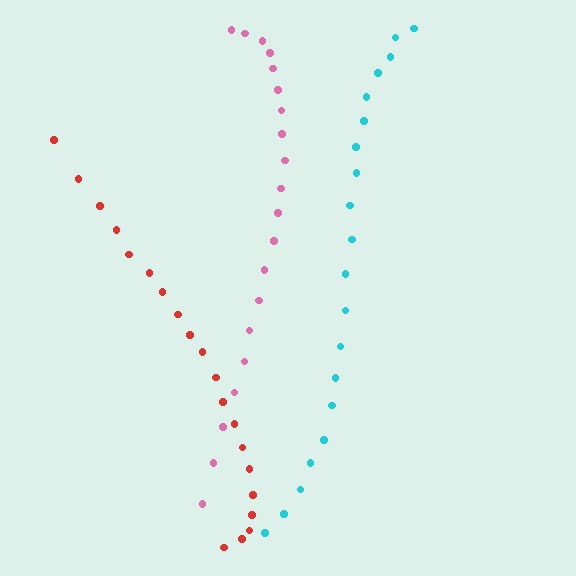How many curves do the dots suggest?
There are 3 distinct paths.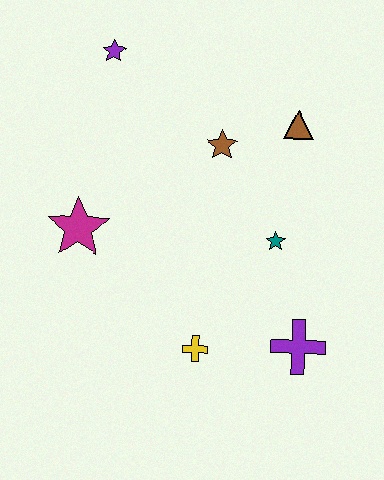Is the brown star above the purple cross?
Yes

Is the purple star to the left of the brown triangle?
Yes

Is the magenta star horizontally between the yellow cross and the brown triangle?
No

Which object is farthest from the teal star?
The purple star is farthest from the teal star.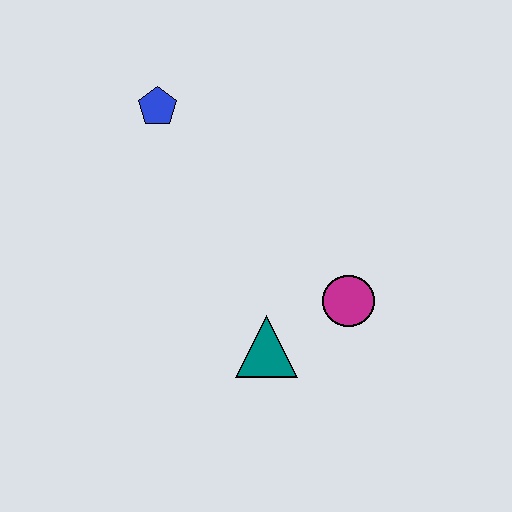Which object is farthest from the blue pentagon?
The magenta circle is farthest from the blue pentagon.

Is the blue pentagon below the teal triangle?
No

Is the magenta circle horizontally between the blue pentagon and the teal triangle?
No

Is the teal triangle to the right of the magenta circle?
No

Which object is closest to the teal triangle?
The magenta circle is closest to the teal triangle.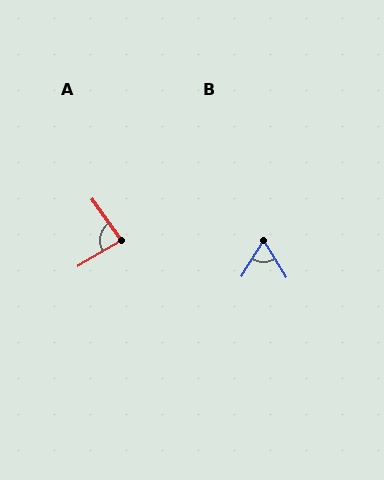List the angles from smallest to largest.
B (63°), A (85°).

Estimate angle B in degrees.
Approximately 63 degrees.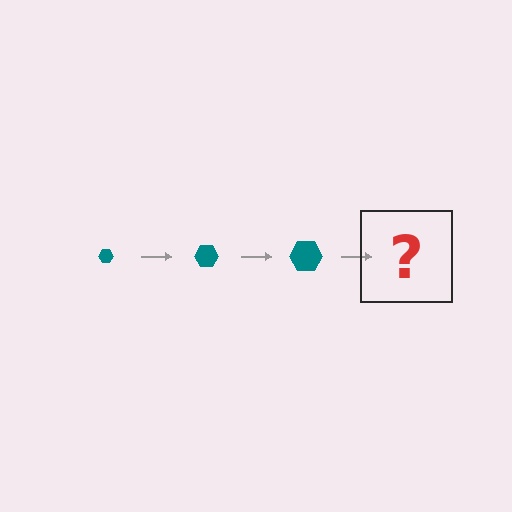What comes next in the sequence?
The next element should be a teal hexagon, larger than the previous one.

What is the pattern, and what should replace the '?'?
The pattern is that the hexagon gets progressively larger each step. The '?' should be a teal hexagon, larger than the previous one.